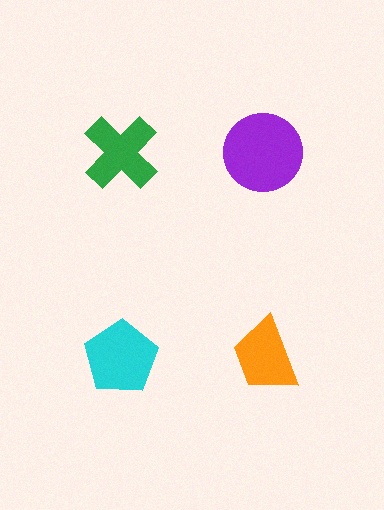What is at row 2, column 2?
An orange trapezoid.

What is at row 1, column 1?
A green cross.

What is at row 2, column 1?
A cyan pentagon.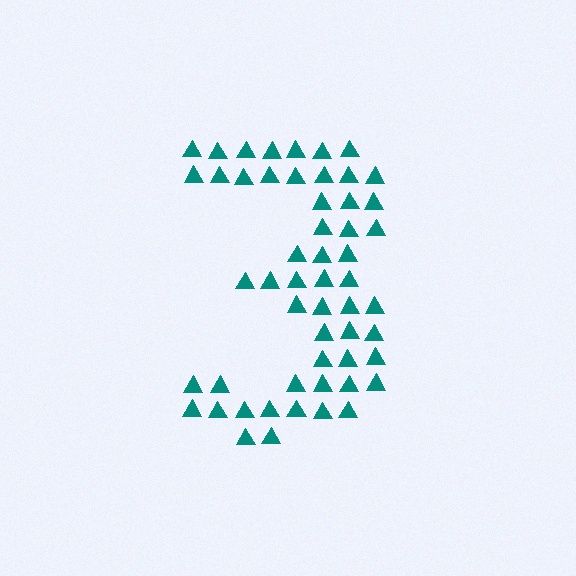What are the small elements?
The small elements are triangles.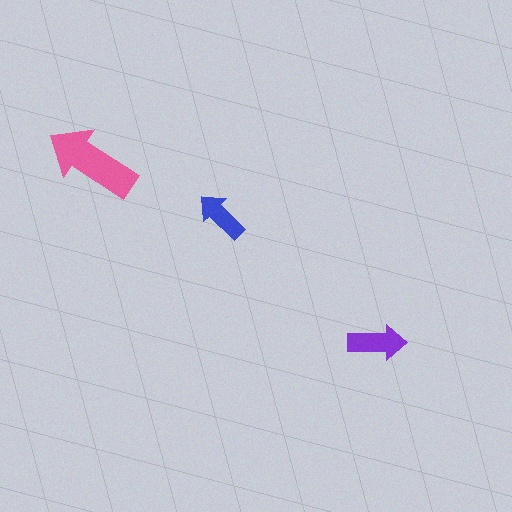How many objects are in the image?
There are 3 objects in the image.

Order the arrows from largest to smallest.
the pink one, the purple one, the blue one.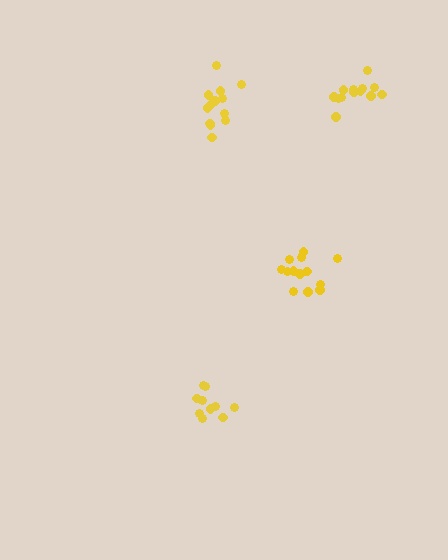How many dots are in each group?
Group 1: 10 dots, Group 2: 13 dots, Group 3: 13 dots, Group 4: 13 dots (49 total).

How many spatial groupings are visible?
There are 4 spatial groupings.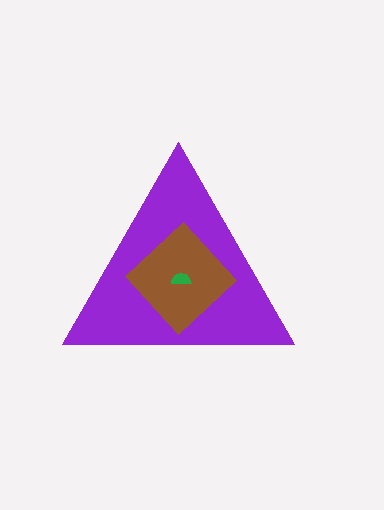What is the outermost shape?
The purple triangle.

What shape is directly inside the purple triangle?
The brown diamond.